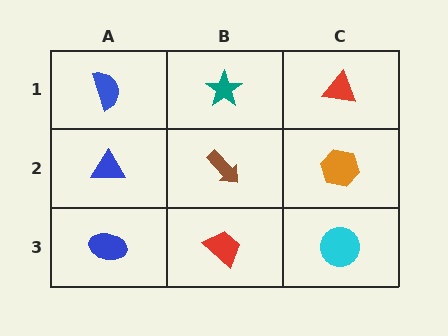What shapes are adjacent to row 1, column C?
An orange hexagon (row 2, column C), a teal star (row 1, column B).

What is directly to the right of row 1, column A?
A teal star.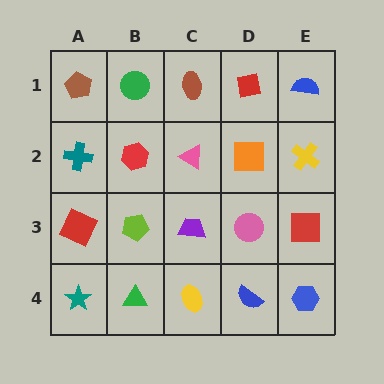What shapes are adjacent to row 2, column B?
A green circle (row 1, column B), a lime pentagon (row 3, column B), a teal cross (row 2, column A), a pink triangle (row 2, column C).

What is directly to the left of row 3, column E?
A pink circle.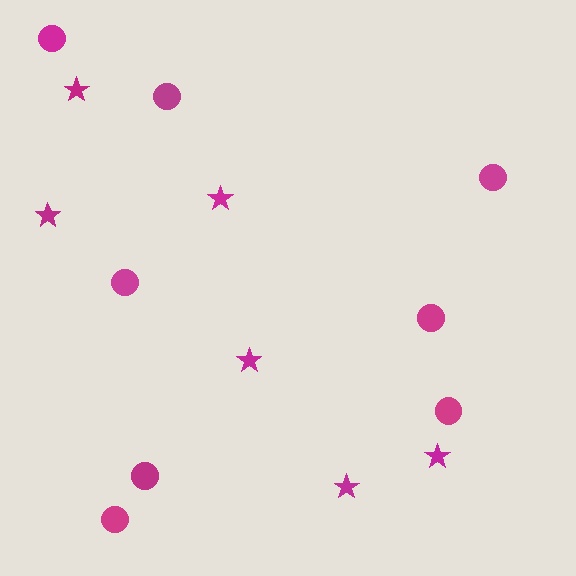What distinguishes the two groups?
There are 2 groups: one group of circles (8) and one group of stars (6).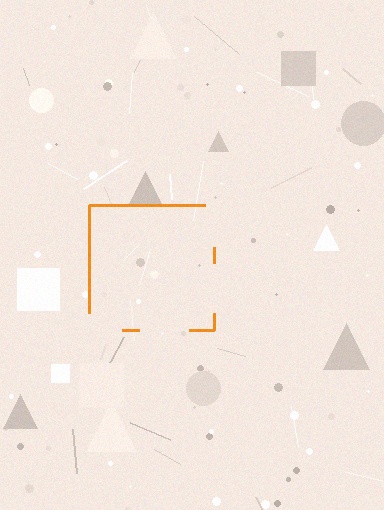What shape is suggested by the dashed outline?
The dashed outline suggests a square.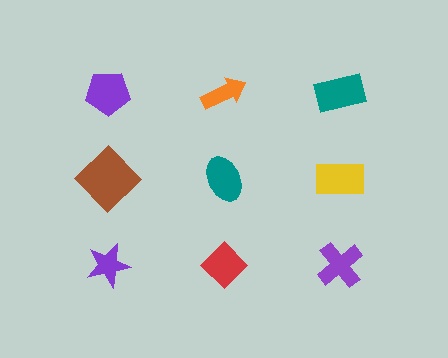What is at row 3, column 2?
A red diamond.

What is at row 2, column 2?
A teal ellipse.